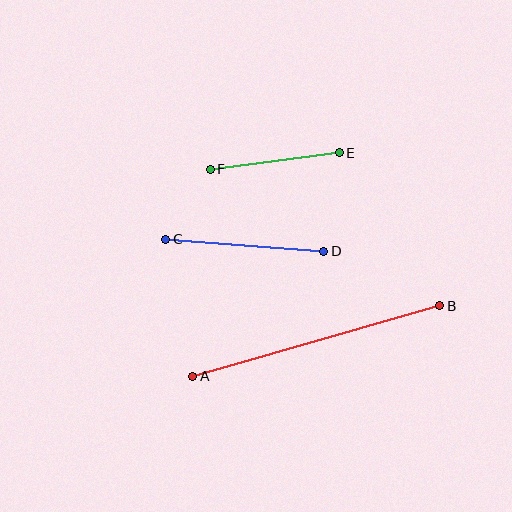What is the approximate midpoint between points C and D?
The midpoint is at approximately (245, 245) pixels.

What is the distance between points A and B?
The distance is approximately 257 pixels.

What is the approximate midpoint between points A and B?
The midpoint is at approximately (316, 341) pixels.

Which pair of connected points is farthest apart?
Points A and B are farthest apart.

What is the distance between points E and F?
The distance is approximately 130 pixels.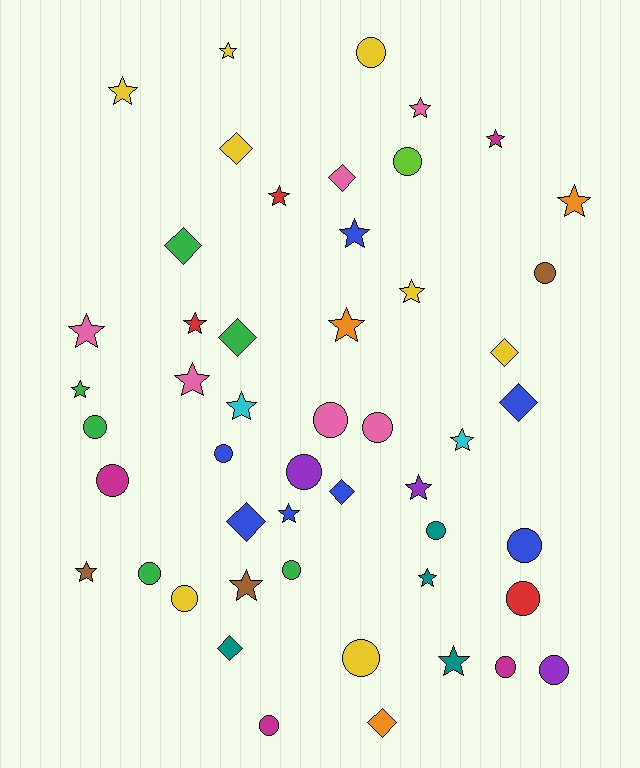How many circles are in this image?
There are 19 circles.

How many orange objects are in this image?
There are 3 orange objects.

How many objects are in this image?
There are 50 objects.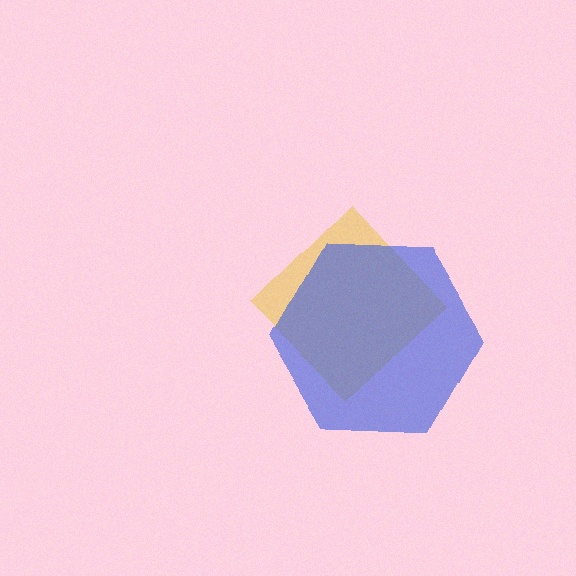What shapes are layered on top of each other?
The layered shapes are: a yellow diamond, a blue hexagon.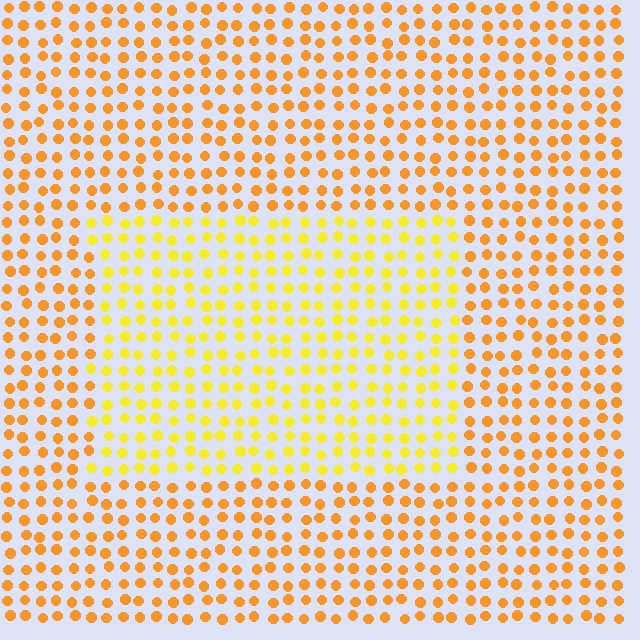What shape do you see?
I see a rectangle.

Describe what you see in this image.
The image is filled with small orange elements in a uniform arrangement. A rectangle-shaped region is visible where the elements are tinted to a slightly different hue, forming a subtle color boundary.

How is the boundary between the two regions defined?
The boundary is defined purely by a slight shift in hue (about 26 degrees). Spacing, size, and orientation are identical on both sides.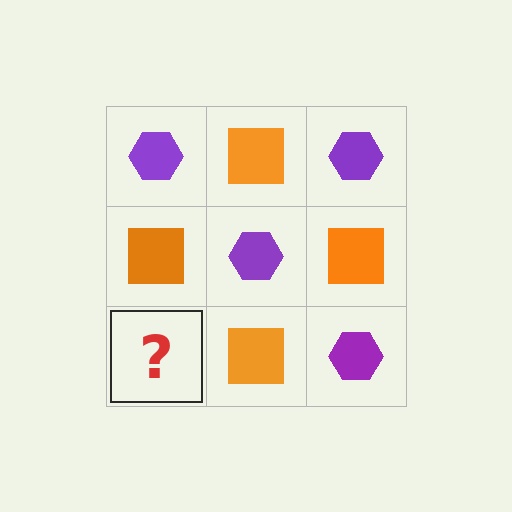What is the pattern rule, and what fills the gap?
The rule is that it alternates purple hexagon and orange square in a checkerboard pattern. The gap should be filled with a purple hexagon.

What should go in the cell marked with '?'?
The missing cell should contain a purple hexagon.